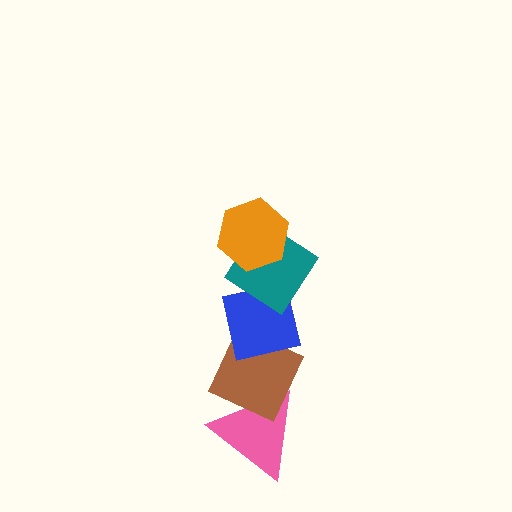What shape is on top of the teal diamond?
The orange hexagon is on top of the teal diamond.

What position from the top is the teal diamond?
The teal diamond is 2nd from the top.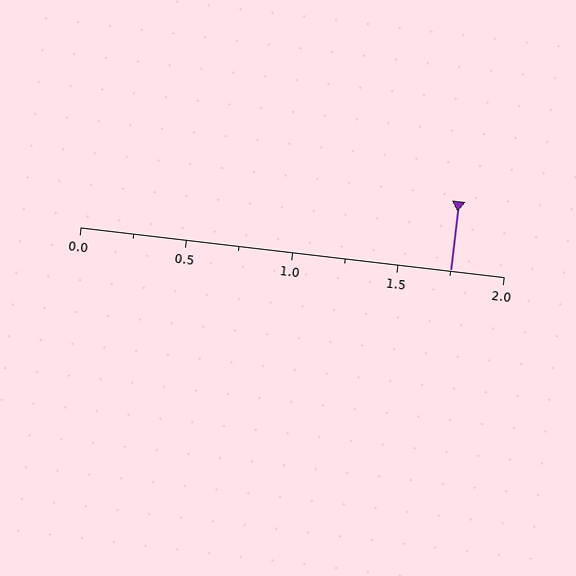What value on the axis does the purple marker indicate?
The marker indicates approximately 1.75.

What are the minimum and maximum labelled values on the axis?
The axis runs from 0.0 to 2.0.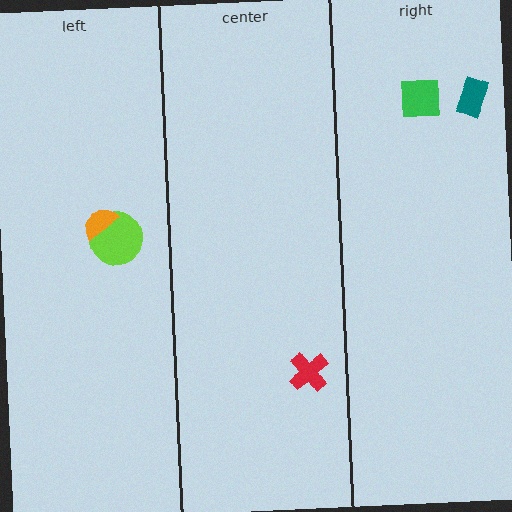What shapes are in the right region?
The green square, the teal rectangle.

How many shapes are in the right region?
2.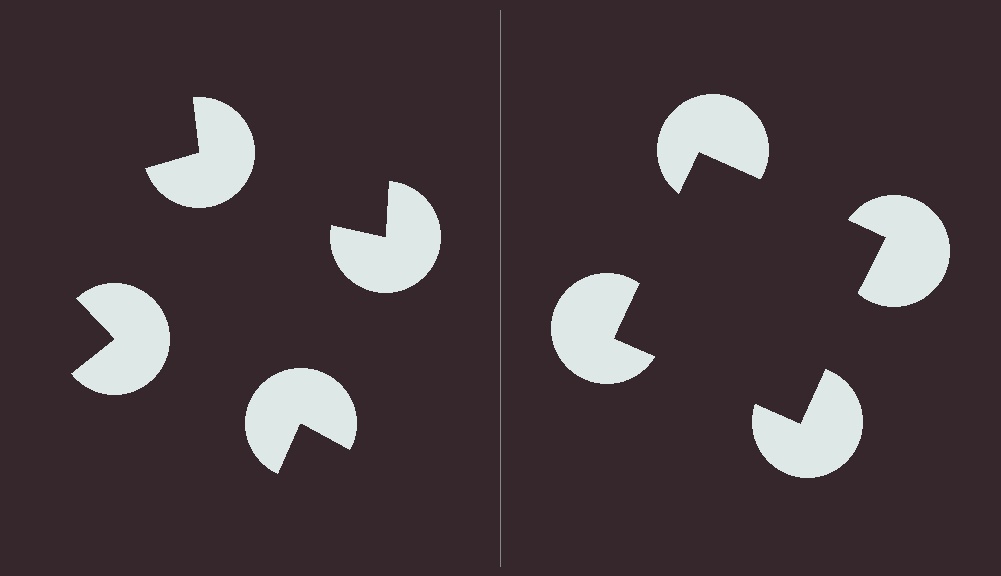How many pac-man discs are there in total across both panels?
8 — 4 on each side.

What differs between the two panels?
The pac-man discs are positioned identically on both sides; only the wedge orientations differ. On the right they align to a square; on the left they are misaligned.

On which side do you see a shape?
An illusory square appears on the right side. On the left side the wedge cuts are rotated, so no coherent shape forms.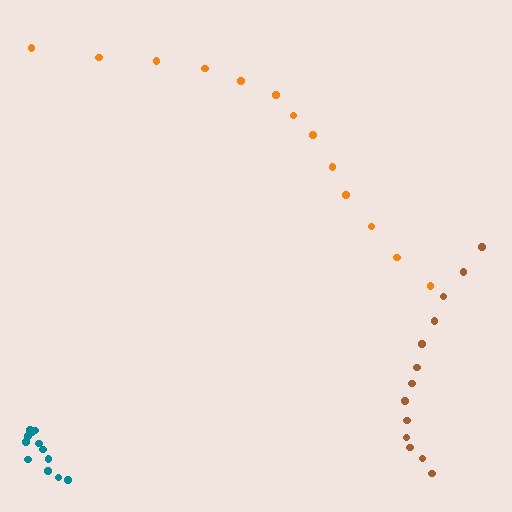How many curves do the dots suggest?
There are 3 distinct paths.